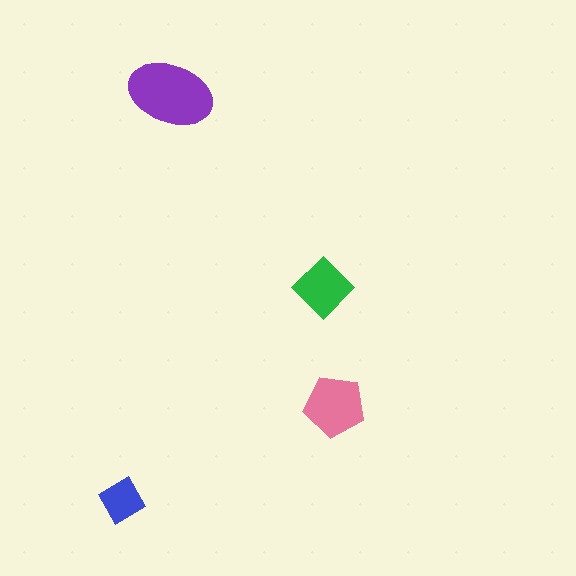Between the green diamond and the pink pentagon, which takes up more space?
The pink pentagon.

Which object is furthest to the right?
The pink pentagon is rightmost.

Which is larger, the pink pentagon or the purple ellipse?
The purple ellipse.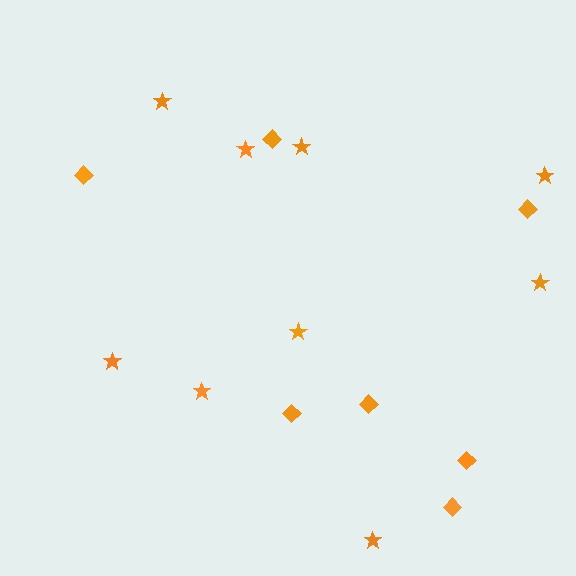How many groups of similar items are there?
There are 2 groups: one group of stars (9) and one group of diamonds (7).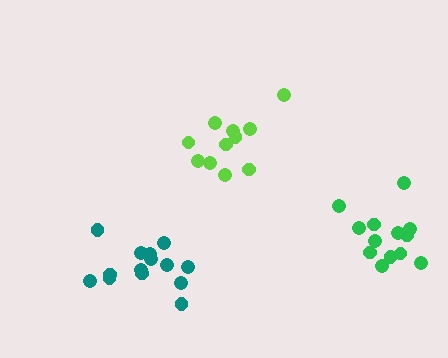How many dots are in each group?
Group 1: 11 dots, Group 2: 14 dots, Group 3: 13 dots (38 total).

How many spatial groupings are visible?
There are 3 spatial groupings.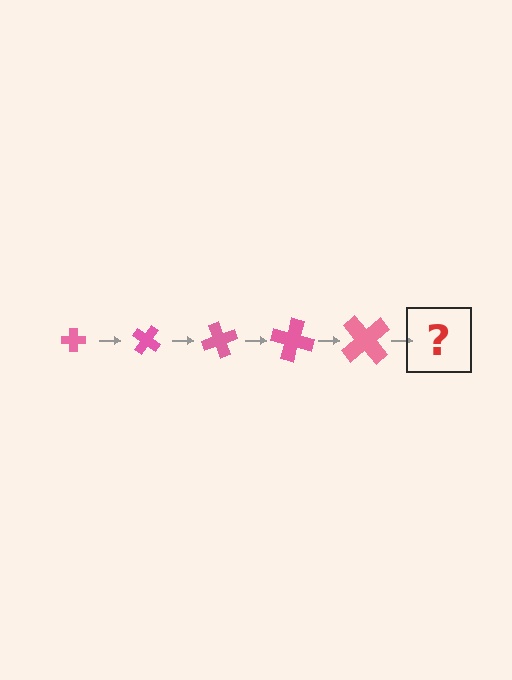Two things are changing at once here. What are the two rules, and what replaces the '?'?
The two rules are that the cross grows larger each step and it rotates 35 degrees each step. The '?' should be a cross, larger than the previous one and rotated 175 degrees from the start.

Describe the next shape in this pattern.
It should be a cross, larger than the previous one and rotated 175 degrees from the start.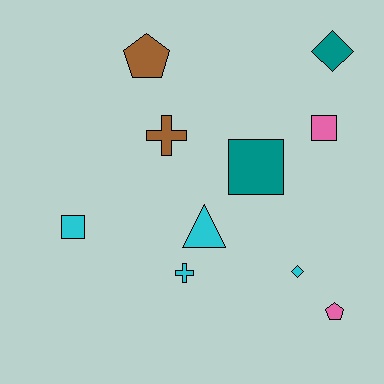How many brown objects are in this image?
There are 2 brown objects.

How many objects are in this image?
There are 10 objects.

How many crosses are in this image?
There are 2 crosses.